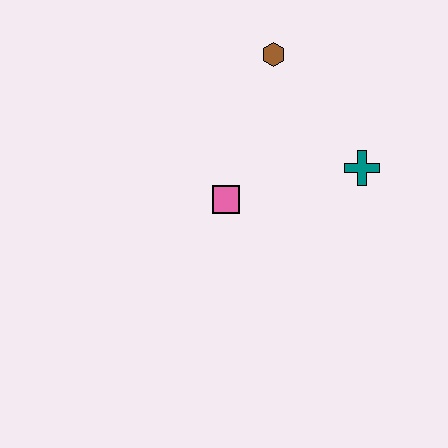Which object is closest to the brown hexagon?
The teal cross is closest to the brown hexagon.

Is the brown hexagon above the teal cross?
Yes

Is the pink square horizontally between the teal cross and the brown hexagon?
No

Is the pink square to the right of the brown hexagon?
No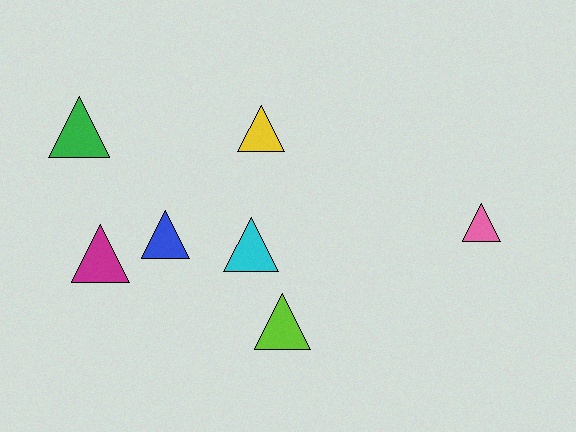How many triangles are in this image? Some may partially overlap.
There are 7 triangles.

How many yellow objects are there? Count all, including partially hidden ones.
There is 1 yellow object.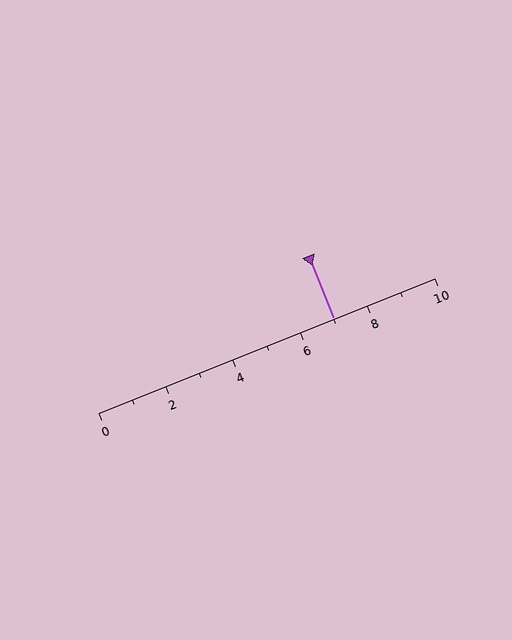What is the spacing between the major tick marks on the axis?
The major ticks are spaced 2 apart.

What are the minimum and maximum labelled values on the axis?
The axis runs from 0 to 10.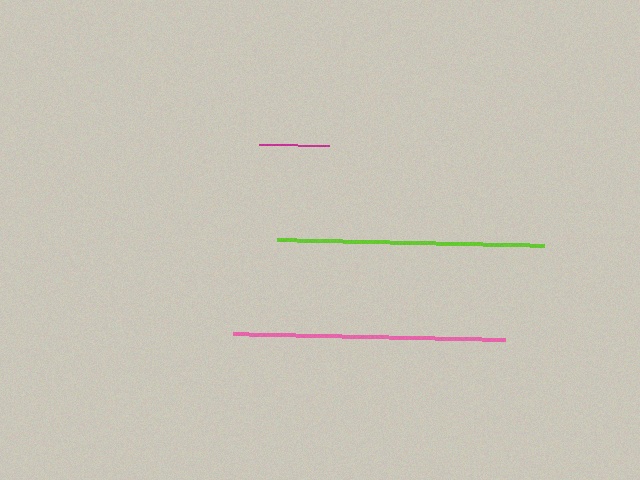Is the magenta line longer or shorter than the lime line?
The lime line is longer than the magenta line.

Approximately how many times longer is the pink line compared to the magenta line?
The pink line is approximately 3.9 times the length of the magenta line.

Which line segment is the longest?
The pink line is the longest at approximately 272 pixels.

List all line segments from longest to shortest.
From longest to shortest: pink, lime, magenta.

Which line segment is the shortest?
The magenta line is the shortest at approximately 70 pixels.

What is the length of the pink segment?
The pink segment is approximately 272 pixels long.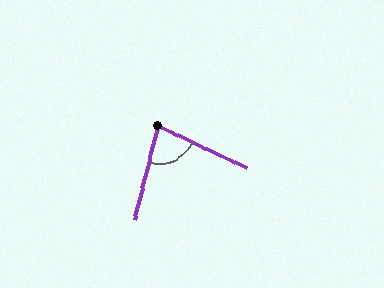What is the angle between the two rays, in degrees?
Approximately 79 degrees.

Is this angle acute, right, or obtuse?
It is acute.